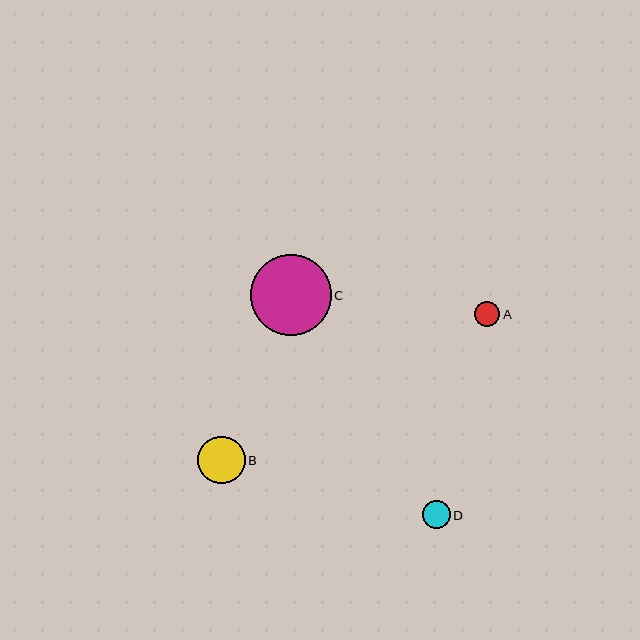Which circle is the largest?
Circle C is the largest with a size of approximately 81 pixels.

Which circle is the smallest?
Circle A is the smallest with a size of approximately 25 pixels.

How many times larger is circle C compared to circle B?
Circle C is approximately 1.7 times the size of circle B.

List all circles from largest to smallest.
From largest to smallest: C, B, D, A.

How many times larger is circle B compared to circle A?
Circle B is approximately 1.9 times the size of circle A.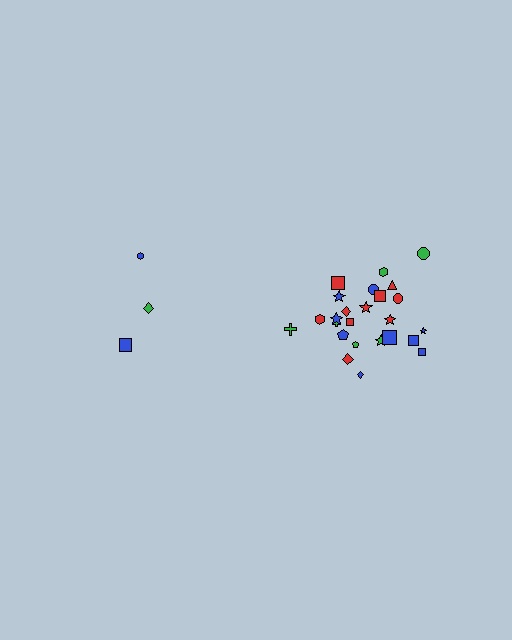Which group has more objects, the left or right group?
The right group.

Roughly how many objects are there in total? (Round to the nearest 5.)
Roughly 30 objects in total.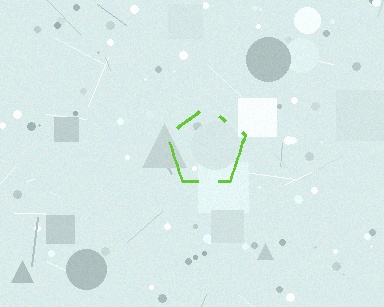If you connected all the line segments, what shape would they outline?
They would outline a pentagon.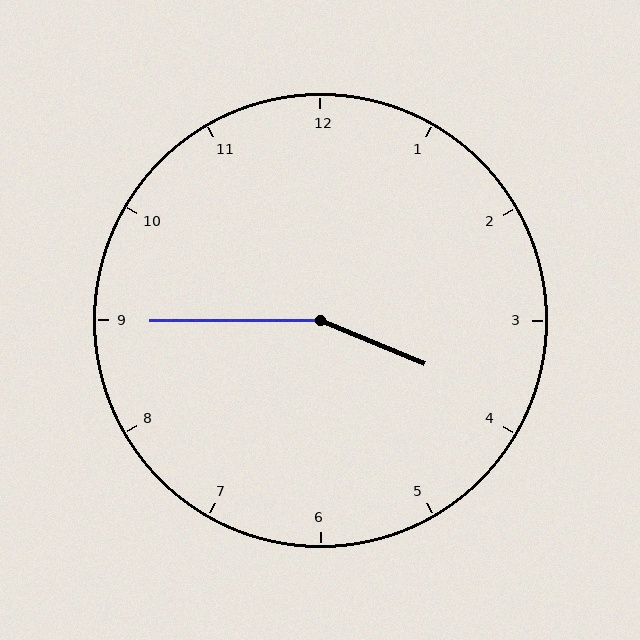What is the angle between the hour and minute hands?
Approximately 158 degrees.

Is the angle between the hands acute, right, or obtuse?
It is obtuse.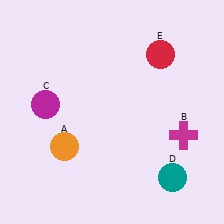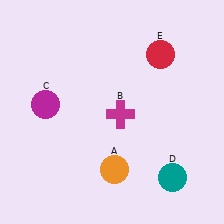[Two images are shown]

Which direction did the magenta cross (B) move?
The magenta cross (B) moved left.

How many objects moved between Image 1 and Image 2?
2 objects moved between the two images.